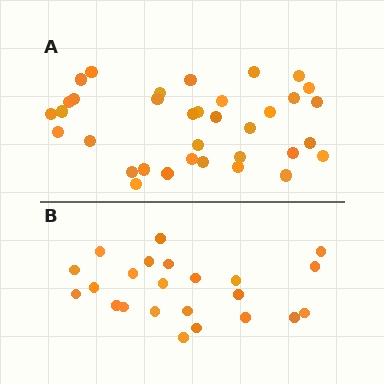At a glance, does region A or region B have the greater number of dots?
Region A (the top region) has more dots.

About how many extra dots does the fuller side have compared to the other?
Region A has roughly 12 or so more dots than region B.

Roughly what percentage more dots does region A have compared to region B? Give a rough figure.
About 50% more.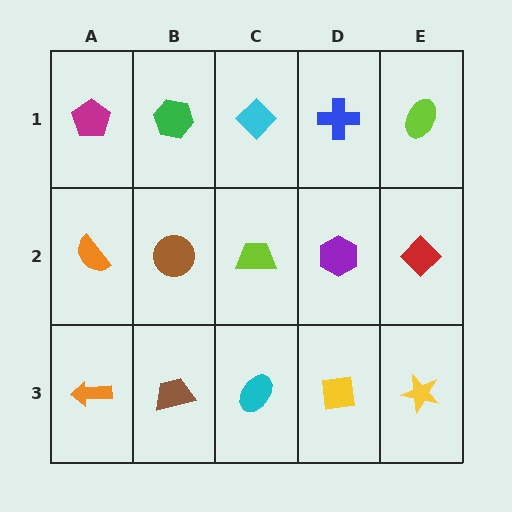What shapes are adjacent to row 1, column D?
A purple hexagon (row 2, column D), a cyan diamond (row 1, column C), a lime ellipse (row 1, column E).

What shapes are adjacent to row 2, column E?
A lime ellipse (row 1, column E), a yellow star (row 3, column E), a purple hexagon (row 2, column D).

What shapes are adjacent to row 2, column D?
A blue cross (row 1, column D), a yellow square (row 3, column D), a lime trapezoid (row 2, column C), a red diamond (row 2, column E).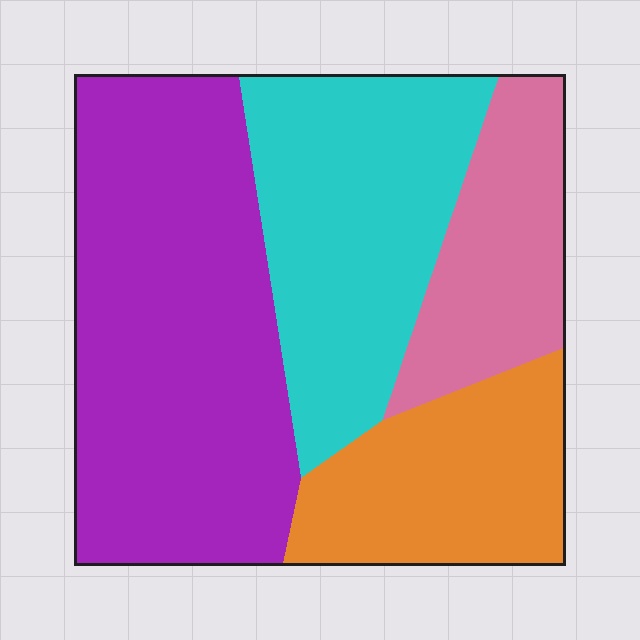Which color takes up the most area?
Purple, at roughly 40%.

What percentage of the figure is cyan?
Cyan covers about 25% of the figure.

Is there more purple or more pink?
Purple.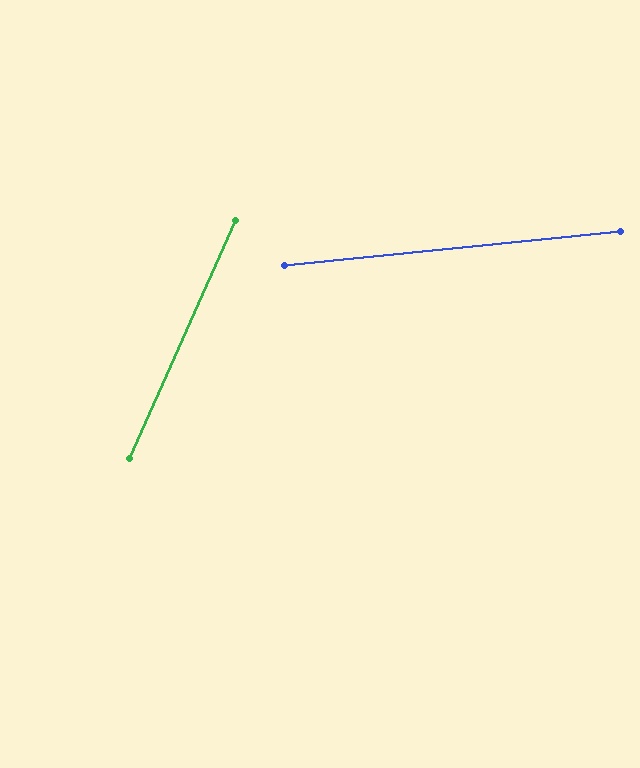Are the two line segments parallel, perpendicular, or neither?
Neither parallel nor perpendicular — they differ by about 60°.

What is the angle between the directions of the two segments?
Approximately 60 degrees.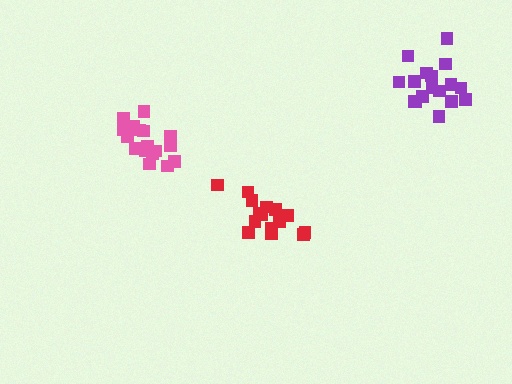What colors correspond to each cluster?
The clusters are colored: red, purple, pink.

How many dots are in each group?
Group 1: 15 dots, Group 2: 17 dots, Group 3: 17 dots (49 total).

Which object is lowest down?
The red cluster is bottommost.